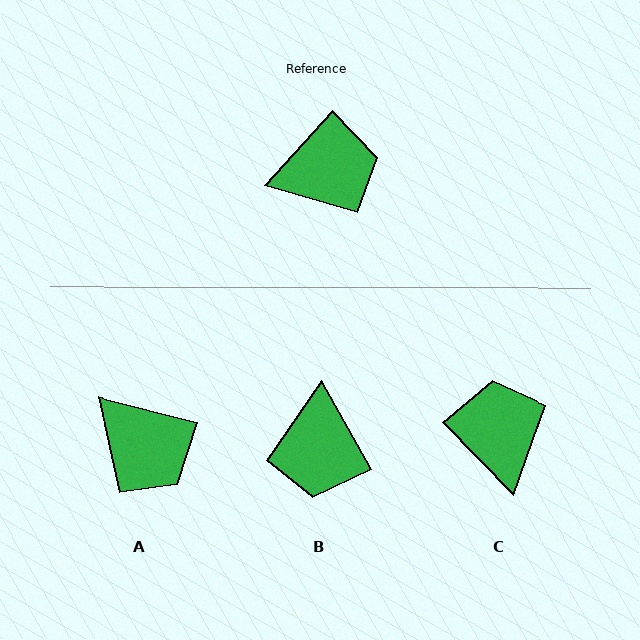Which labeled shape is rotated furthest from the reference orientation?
B, about 108 degrees away.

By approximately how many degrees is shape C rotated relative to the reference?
Approximately 87 degrees counter-clockwise.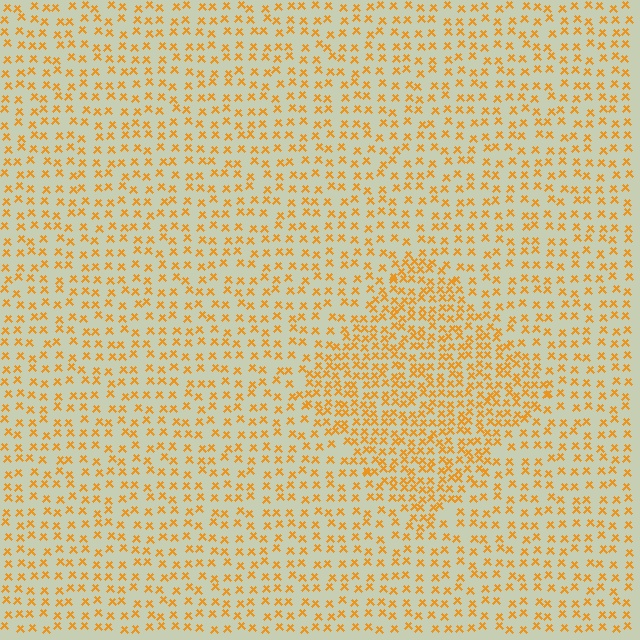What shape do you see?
I see a diamond.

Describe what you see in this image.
The image contains small orange elements arranged at two different densities. A diamond-shaped region is visible where the elements are more densely packed than the surrounding area.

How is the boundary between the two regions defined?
The boundary is defined by a change in element density (approximately 1.9x ratio). All elements are the same color, size, and shape.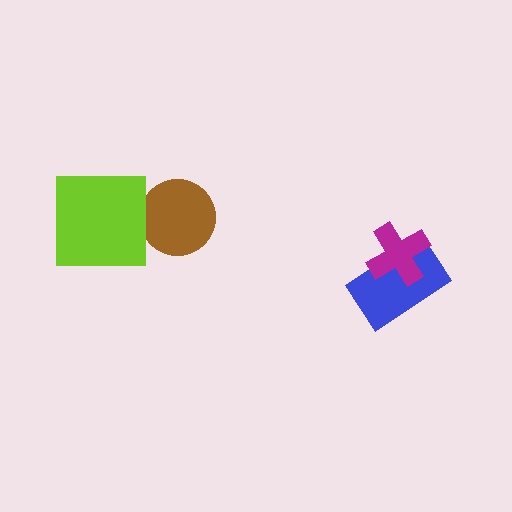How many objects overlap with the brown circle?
0 objects overlap with the brown circle.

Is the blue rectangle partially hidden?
Yes, it is partially covered by another shape.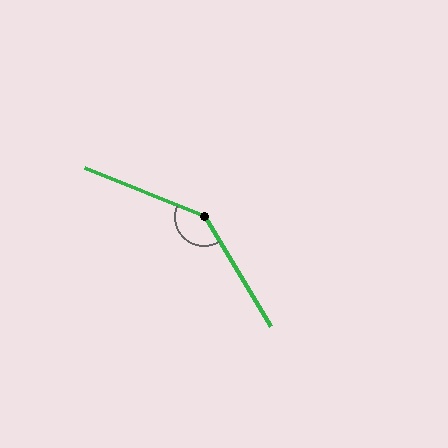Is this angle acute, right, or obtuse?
It is obtuse.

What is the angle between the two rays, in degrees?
Approximately 143 degrees.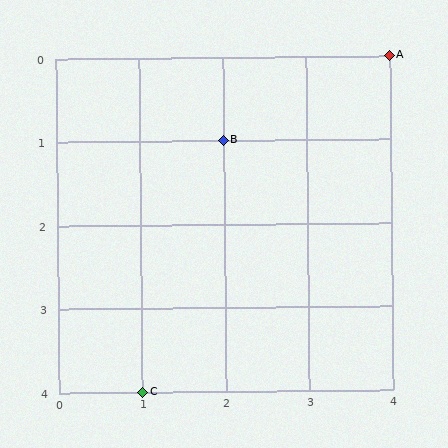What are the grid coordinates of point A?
Point A is at grid coordinates (4, 0).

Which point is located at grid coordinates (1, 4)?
Point C is at (1, 4).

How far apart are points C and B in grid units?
Points C and B are 1 column and 3 rows apart (about 3.2 grid units diagonally).